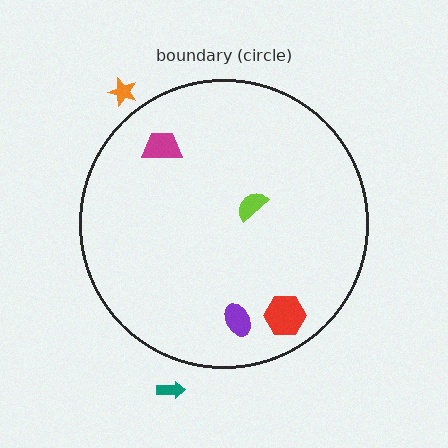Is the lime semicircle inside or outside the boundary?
Inside.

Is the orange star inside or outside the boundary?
Outside.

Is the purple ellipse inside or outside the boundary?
Inside.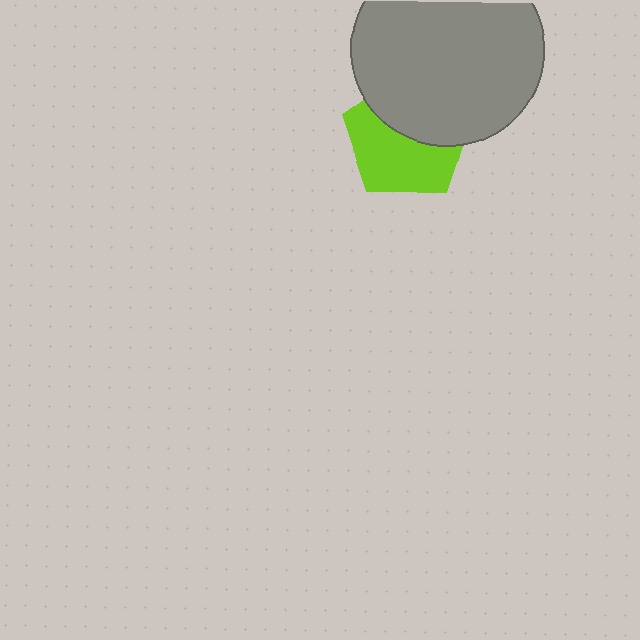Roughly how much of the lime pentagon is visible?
About half of it is visible (roughly 56%).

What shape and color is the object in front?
The object in front is a gray circle.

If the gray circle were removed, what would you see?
You would see the complete lime pentagon.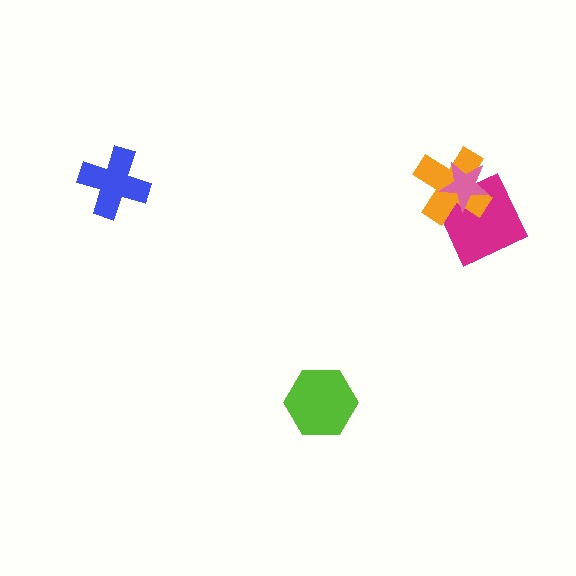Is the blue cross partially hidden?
No, no other shape covers it.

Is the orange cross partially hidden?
Yes, it is partially covered by another shape.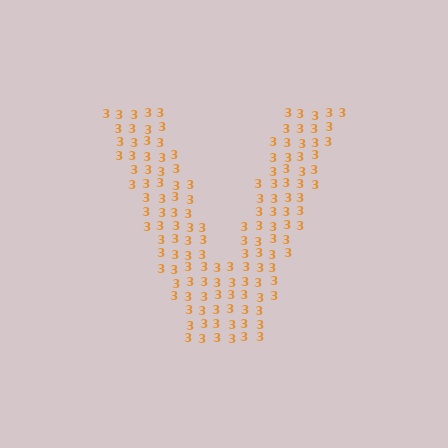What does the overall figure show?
The overall figure shows the letter V.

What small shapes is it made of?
It is made of small digit 3's.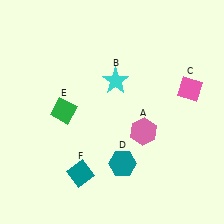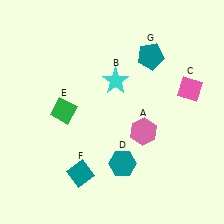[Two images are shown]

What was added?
A teal pentagon (G) was added in Image 2.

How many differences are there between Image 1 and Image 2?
There is 1 difference between the two images.